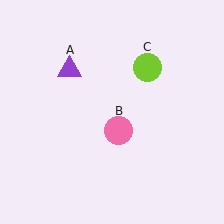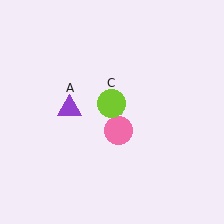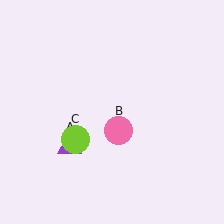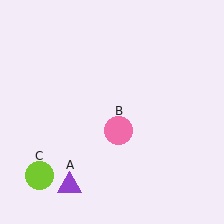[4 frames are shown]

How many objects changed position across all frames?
2 objects changed position: purple triangle (object A), lime circle (object C).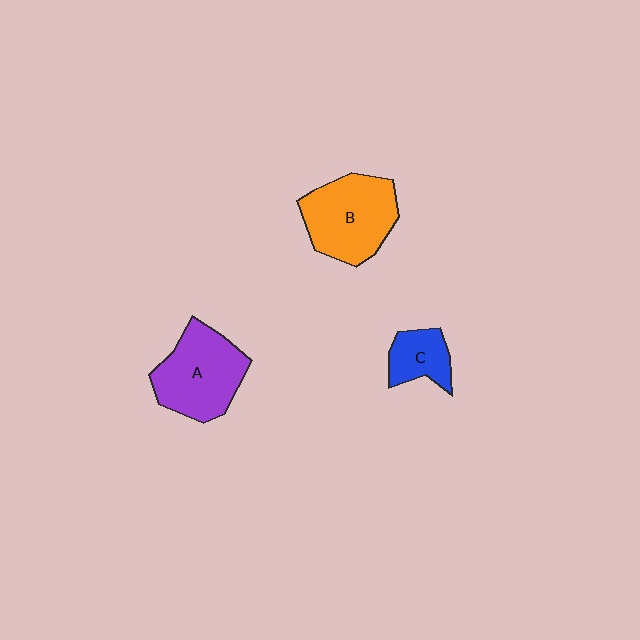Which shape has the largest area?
Shape B (orange).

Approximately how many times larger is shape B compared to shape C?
Approximately 2.1 times.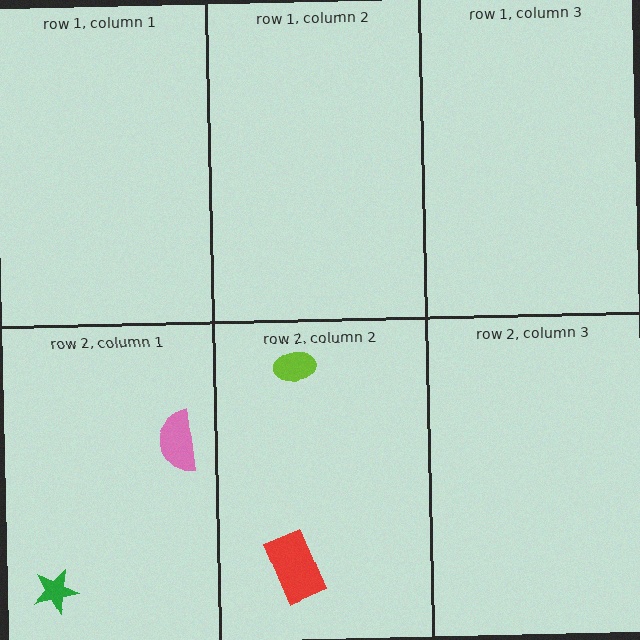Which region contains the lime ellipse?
The row 2, column 2 region.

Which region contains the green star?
The row 2, column 1 region.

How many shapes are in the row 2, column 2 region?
2.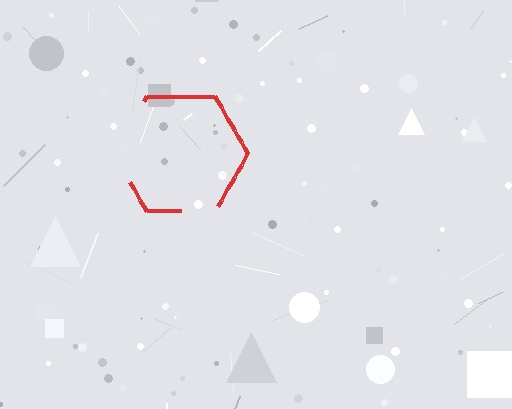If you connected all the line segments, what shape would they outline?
They would outline a hexagon.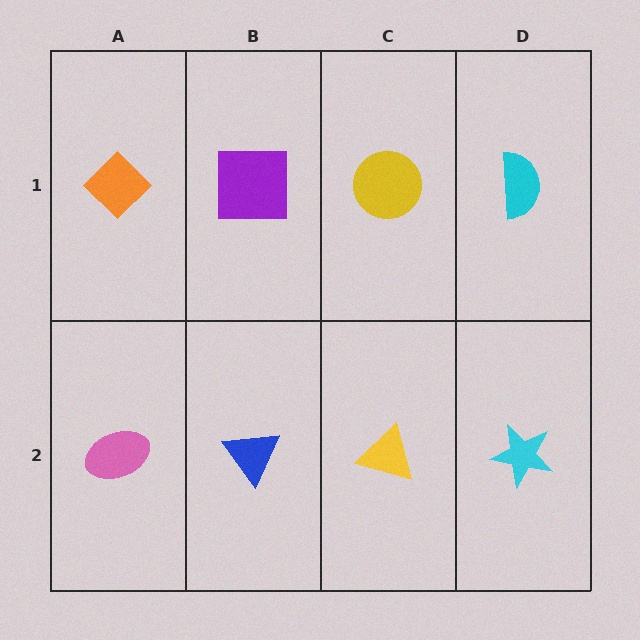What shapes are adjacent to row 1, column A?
A pink ellipse (row 2, column A), a purple square (row 1, column B).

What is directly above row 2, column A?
An orange diamond.